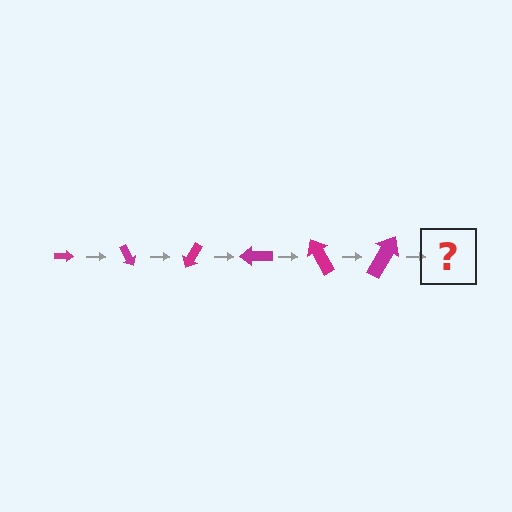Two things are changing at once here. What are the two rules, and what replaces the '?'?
The two rules are that the arrow grows larger each step and it rotates 60 degrees each step. The '?' should be an arrow, larger than the previous one and rotated 360 degrees from the start.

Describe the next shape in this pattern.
It should be an arrow, larger than the previous one and rotated 360 degrees from the start.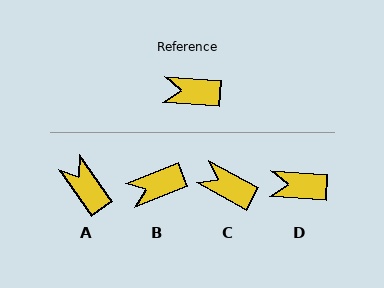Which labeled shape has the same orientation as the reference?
D.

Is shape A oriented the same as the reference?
No, it is off by about 50 degrees.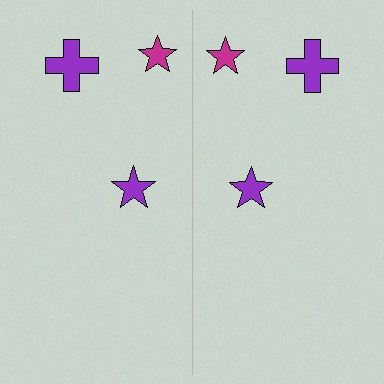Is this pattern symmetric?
Yes, this pattern has bilateral (reflection) symmetry.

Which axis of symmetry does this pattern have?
The pattern has a vertical axis of symmetry running through the center of the image.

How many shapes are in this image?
There are 6 shapes in this image.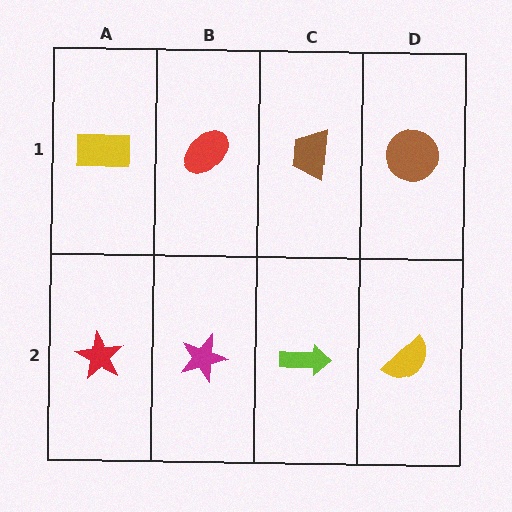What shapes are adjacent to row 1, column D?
A yellow semicircle (row 2, column D), a brown trapezoid (row 1, column C).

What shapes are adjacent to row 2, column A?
A yellow rectangle (row 1, column A), a magenta star (row 2, column B).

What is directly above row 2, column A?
A yellow rectangle.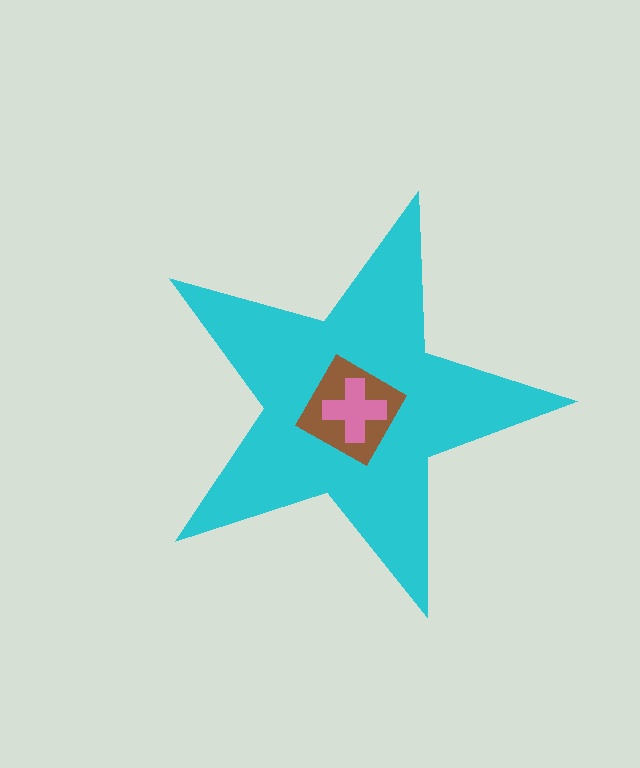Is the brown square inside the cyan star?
Yes.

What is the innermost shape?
The pink cross.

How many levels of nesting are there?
3.